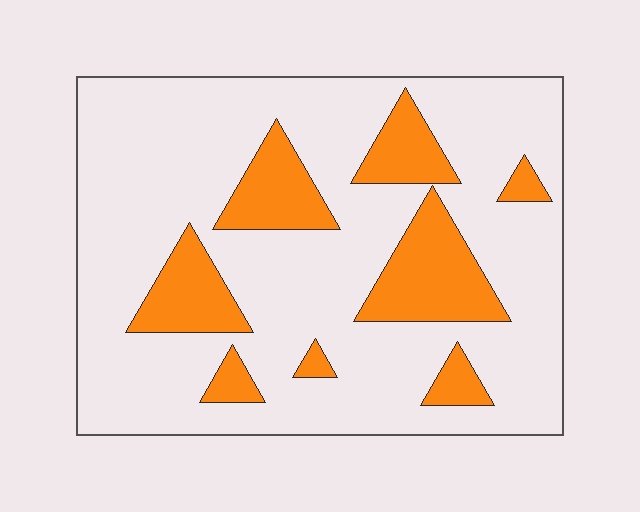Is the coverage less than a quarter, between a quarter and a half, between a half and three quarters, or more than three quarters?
Less than a quarter.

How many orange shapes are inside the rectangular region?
8.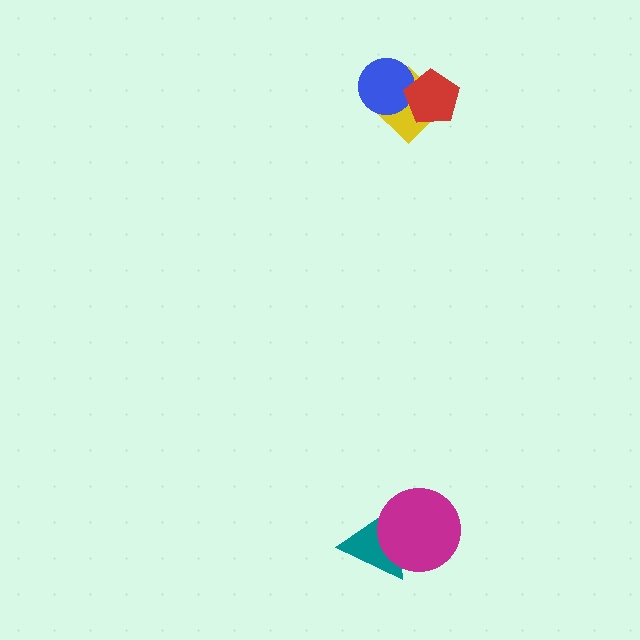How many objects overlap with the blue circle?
2 objects overlap with the blue circle.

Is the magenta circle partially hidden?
No, no other shape covers it.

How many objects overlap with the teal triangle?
1 object overlaps with the teal triangle.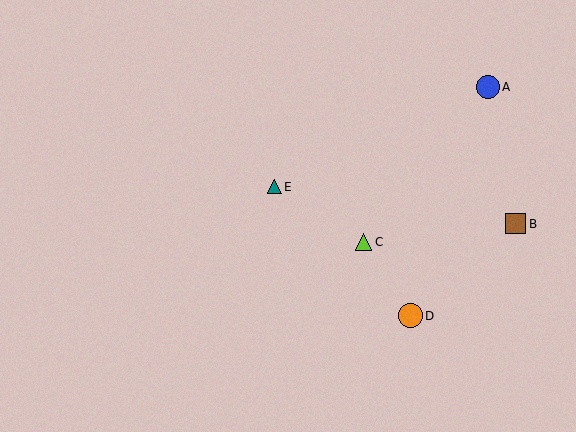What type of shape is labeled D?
Shape D is an orange circle.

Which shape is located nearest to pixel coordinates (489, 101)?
The blue circle (labeled A) at (488, 87) is nearest to that location.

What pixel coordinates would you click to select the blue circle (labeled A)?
Click at (488, 87) to select the blue circle A.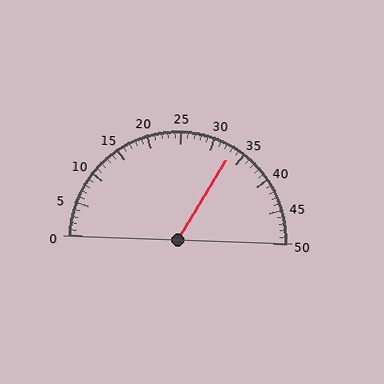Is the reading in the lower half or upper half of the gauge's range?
The reading is in the upper half of the range (0 to 50).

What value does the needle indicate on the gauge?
The needle indicates approximately 33.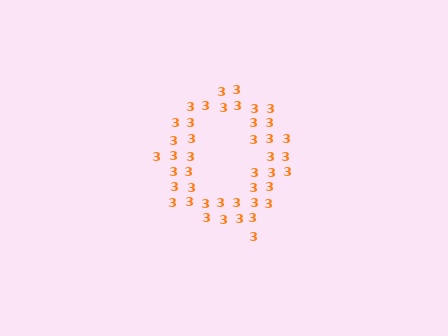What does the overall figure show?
The overall figure shows the letter Q.